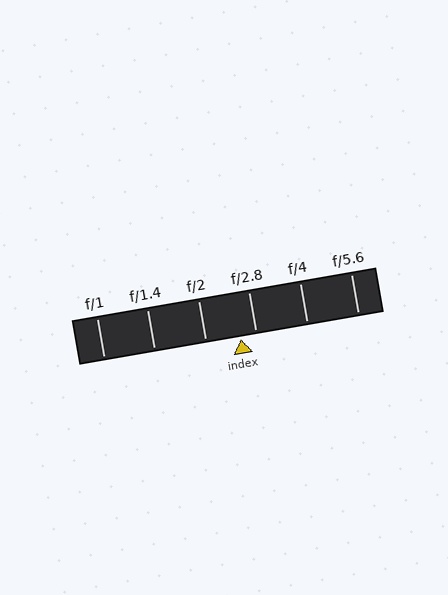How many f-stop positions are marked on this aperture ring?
There are 6 f-stop positions marked.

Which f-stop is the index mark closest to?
The index mark is closest to f/2.8.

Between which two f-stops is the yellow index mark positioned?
The index mark is between f/2 and f/2.8.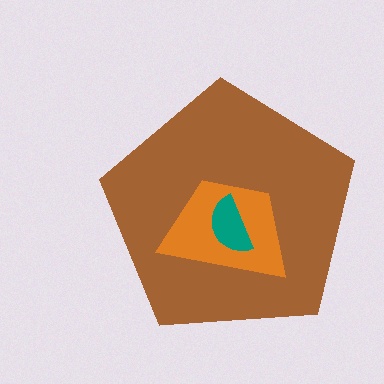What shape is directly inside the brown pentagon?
The orange trapezoid.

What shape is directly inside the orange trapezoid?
The teal semicircle.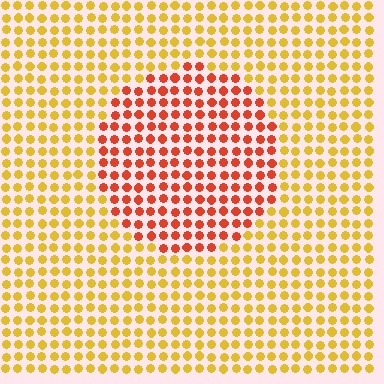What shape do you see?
I see a circle.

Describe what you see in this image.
The image is filled with small yellow elements in a uniform arrangement. A circle-shaped region is visible where the elements are tinted to a slightly different hue, forming a subtle color boundary.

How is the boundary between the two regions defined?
The boundary is defined purely by a slight shift in hue (about 41 degrees). Spacing, size, and orientation are identical on both sides.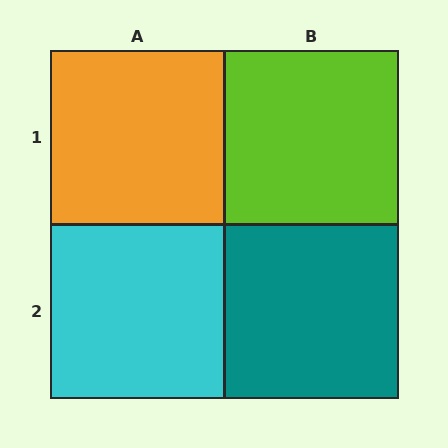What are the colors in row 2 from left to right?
Cyan, teal.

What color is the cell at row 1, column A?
Orange.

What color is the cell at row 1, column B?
Lime.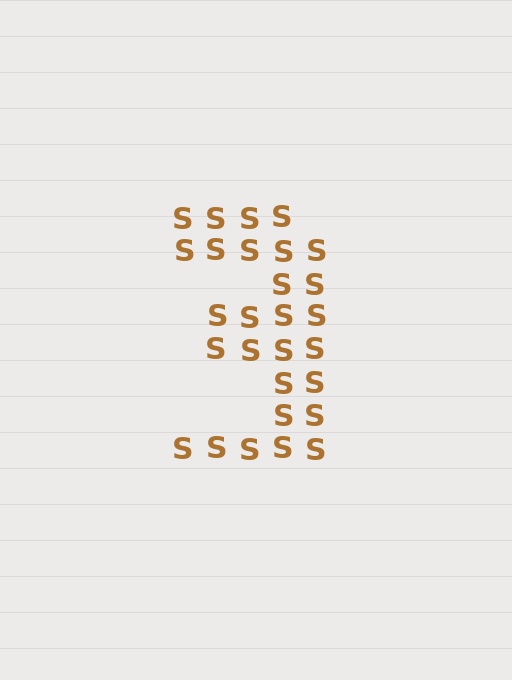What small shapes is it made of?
It is made of small letter S's.